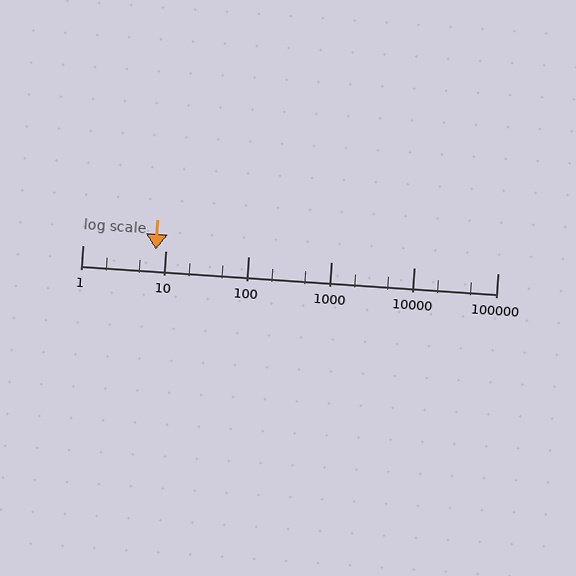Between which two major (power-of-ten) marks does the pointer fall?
The pointer is between 1 and 10.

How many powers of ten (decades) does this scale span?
The scale spans 5 decades, from 1 to 100000.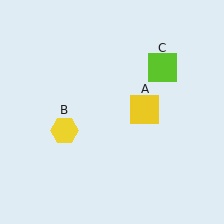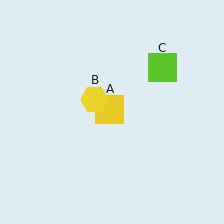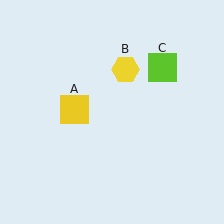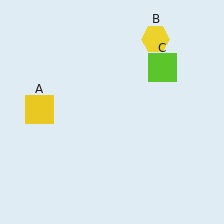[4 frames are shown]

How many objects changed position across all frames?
2 objects changed position: yellow square (object A), yellow hexagon (object B).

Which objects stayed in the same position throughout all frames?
Lime square (object C) remained stationary.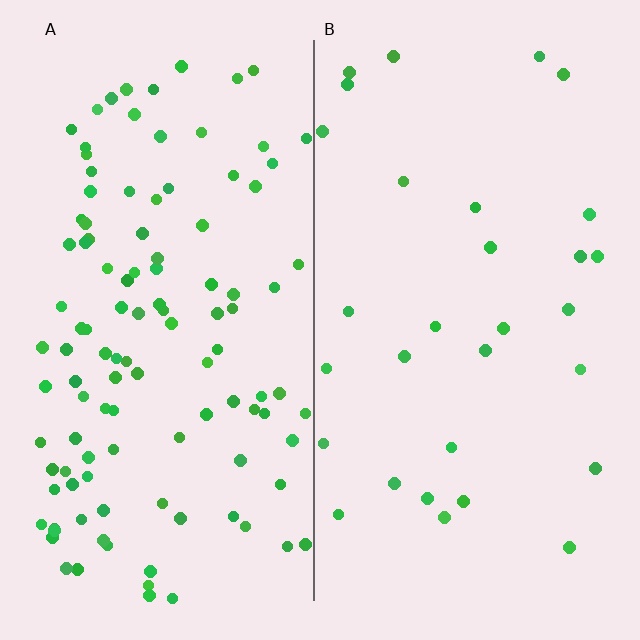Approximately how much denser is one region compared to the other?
Approximately 3.8× — region A over region B.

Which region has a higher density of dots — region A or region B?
A (the left).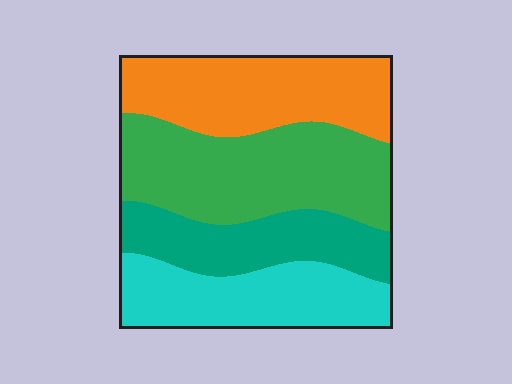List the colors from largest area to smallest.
From largest to smallest: green, orange, cyan, teal.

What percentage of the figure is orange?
Orange takes up about one quarter (1/4) of the figure.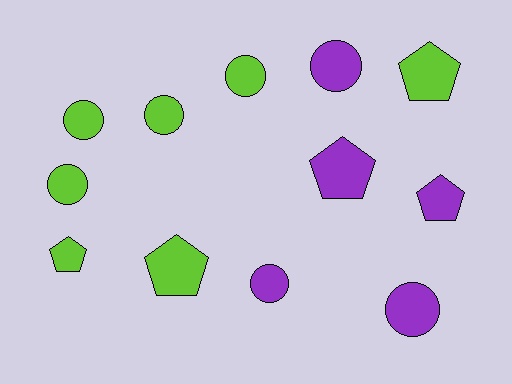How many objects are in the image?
There are 12 objects.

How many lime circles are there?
There are 4 lime circles.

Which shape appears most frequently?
Circle, with 7 objects.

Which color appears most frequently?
Lime, with 7 objects.